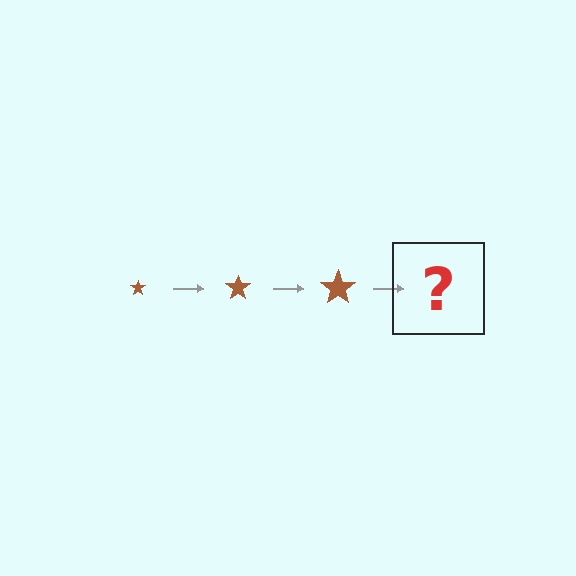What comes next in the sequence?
The next element should be a brown star, larger than the previous one.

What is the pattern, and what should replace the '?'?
The pattern is that the star gets progressively larger each step. The '?' should be a brown star, larger than the previous one.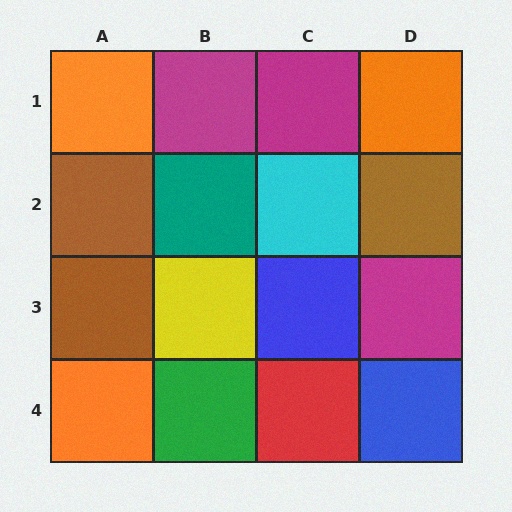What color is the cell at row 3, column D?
Magenta.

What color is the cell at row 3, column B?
Yellow.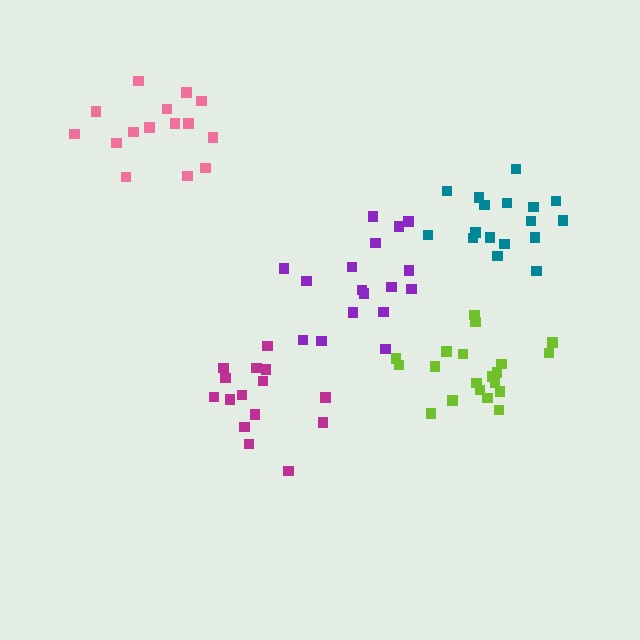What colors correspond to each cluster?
The clusters are colored: teal, magenta, purple, lime, pink.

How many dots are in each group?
Group 1: 17 dots, Group 2: 15 dots, Group 3: 17 dots, Group 4: 20 dots, Group 5: 15 dots (84 total).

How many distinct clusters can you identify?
There are 5 distinct clusters.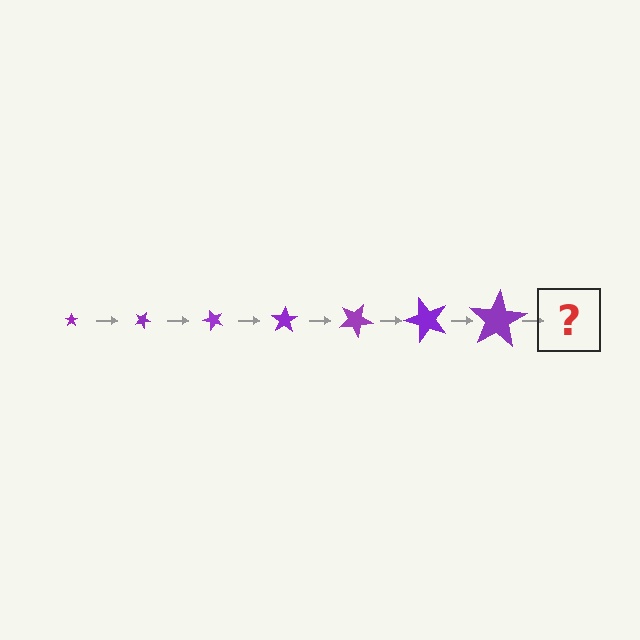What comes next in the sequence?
The next element should be a star, larger than the previous one and rotated 175 degrees from the start.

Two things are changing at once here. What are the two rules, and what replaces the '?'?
The two rules are that the star grows larger each step and it rotates 25 degrees each step. The '?' should be a star, larger than the previous one and rotated 175 degrees from the start.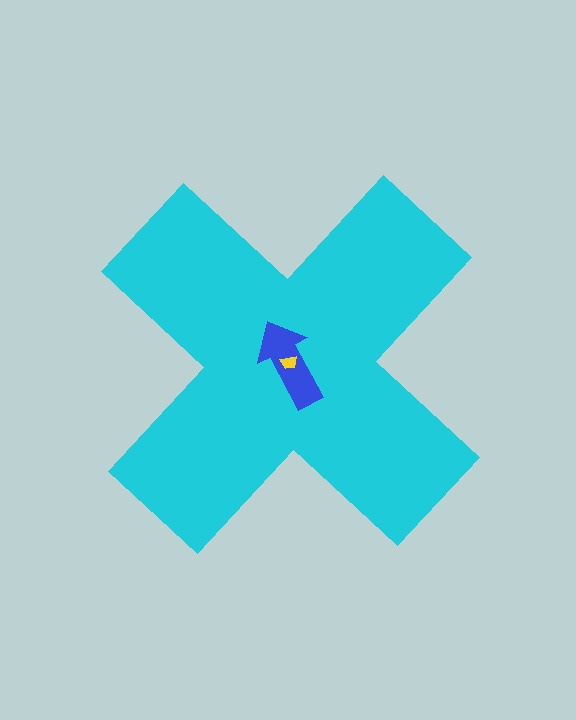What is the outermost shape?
The cyan cross.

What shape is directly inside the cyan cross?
The blue arrow.